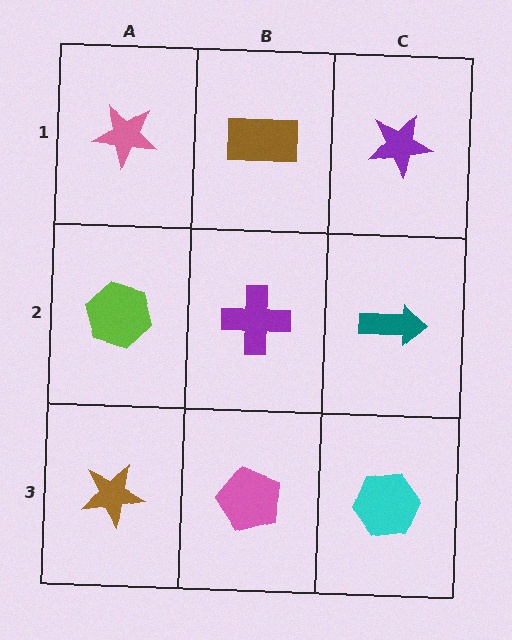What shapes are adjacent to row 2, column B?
A brown rectangle (row 1, column B), a pink pentagon (row 3, column B), a lime hexagon (row 2, column A), a teal arrow (row 2, column C).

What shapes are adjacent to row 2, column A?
A pink star (row 1, column A), a brown star (row 3, column A), a purple cross (row 2, column B).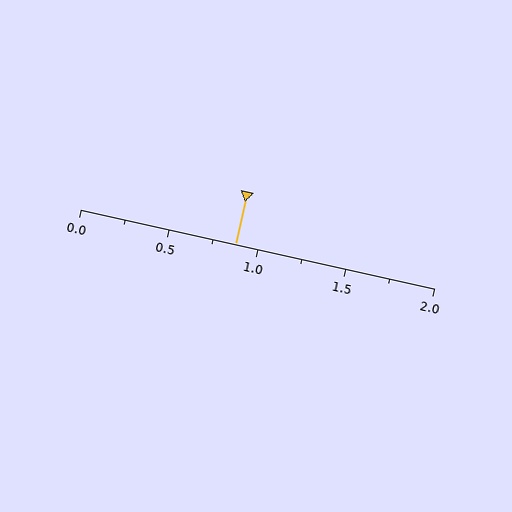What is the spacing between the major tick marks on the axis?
The major ticks are spaced 0.5 apart.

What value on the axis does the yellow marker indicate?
The marker indicates approximately 0.88.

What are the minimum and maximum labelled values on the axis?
The axis runs from 0.0 to 2.0.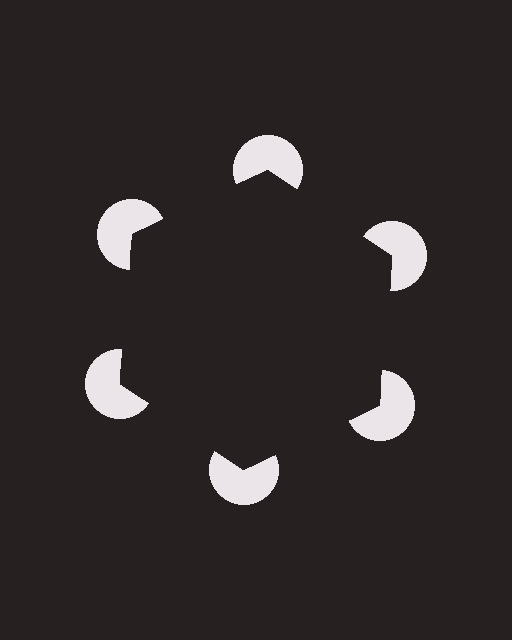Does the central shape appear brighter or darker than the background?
It typically appears slightly darker than the background, even though no actual brightness change is drawn.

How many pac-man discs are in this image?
There are 6 — one at each vertex of the illusory hexagon.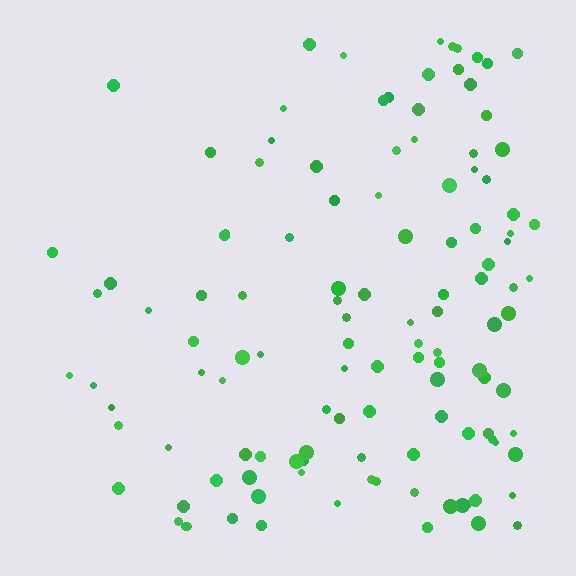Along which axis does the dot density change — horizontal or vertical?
Horizontal.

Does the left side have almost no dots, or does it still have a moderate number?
Still a moderate number, just noticeably fewer than the right.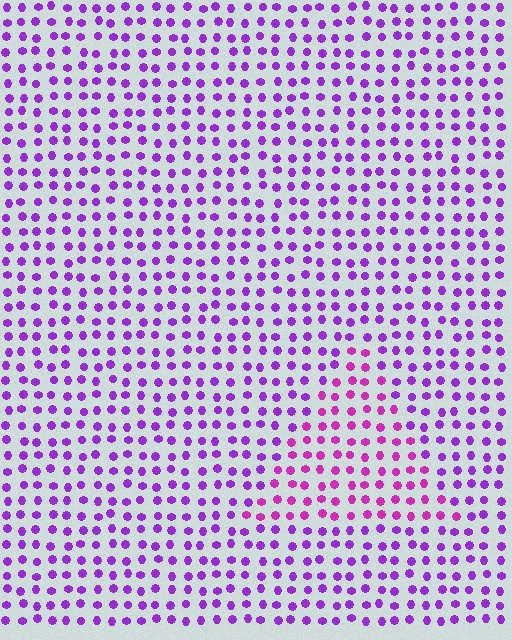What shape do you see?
I see a triangle.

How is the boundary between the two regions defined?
The boundary is defined purely by a slight shift in hue (about 30 degrees). Spacing, size, and orientation are identical on both sides.